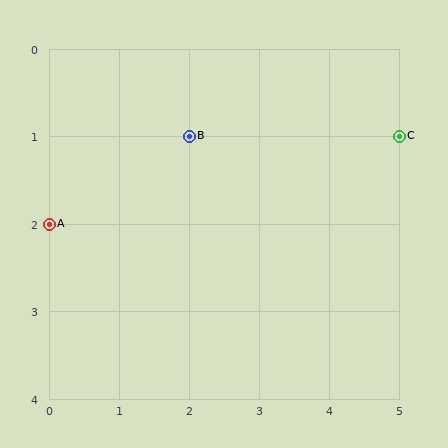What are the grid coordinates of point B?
Point B is at grid coordinates (2, 1).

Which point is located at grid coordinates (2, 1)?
Point B is at (2, 1).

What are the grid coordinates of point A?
Point A is at grid coordinates (0, 2).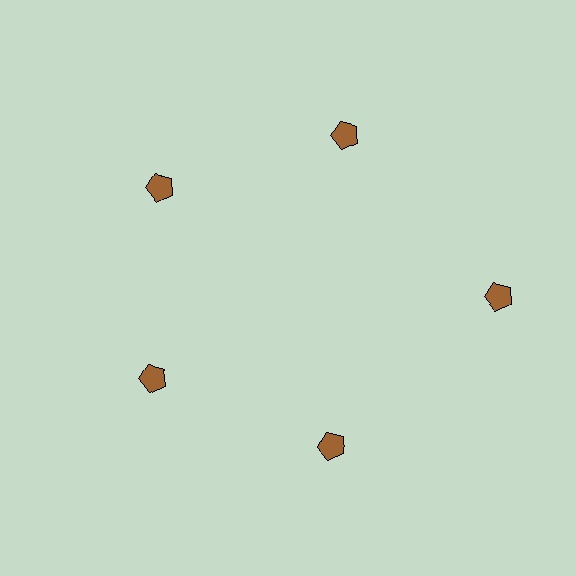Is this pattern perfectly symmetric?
No. The 5 brown pentagons are arranged in a ring, but one element near the 3 o'clock position is pushed outward from the center, breaking the 5-fold rotational symmetry.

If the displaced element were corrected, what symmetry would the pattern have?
It would have 5-fold rotational symmetry — the pattern would map onto itself every 72 degrees.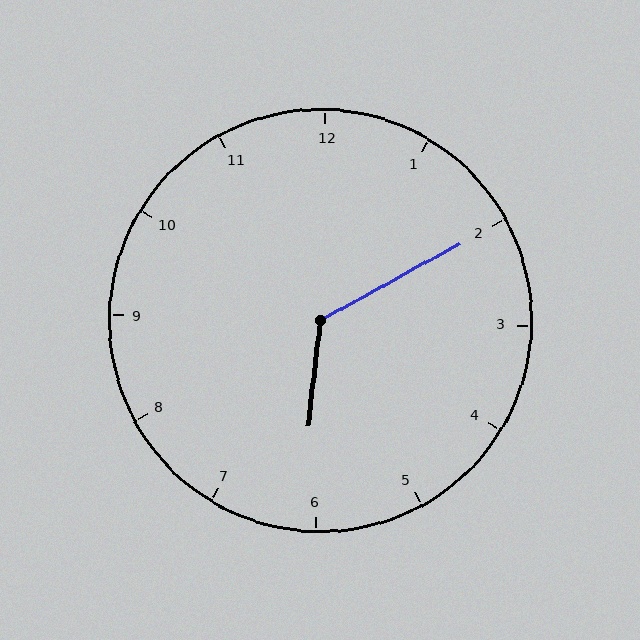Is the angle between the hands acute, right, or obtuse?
It is obtuse.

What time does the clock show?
6:10.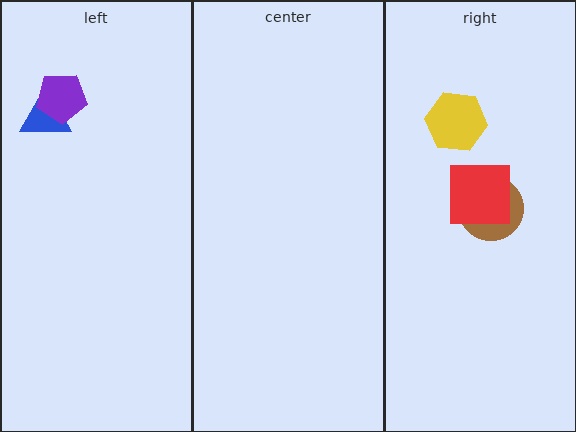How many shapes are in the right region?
3.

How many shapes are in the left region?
2.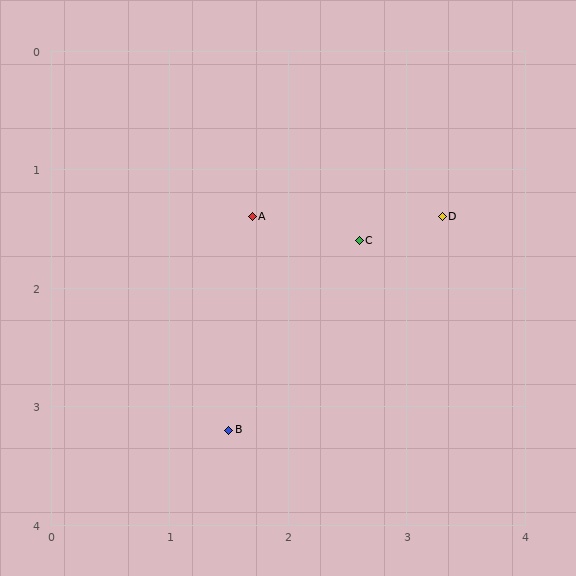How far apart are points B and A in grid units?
Points B and A are about 1.8 grid units apart.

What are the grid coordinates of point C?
Point C is at approximately (2.6, 1.6).